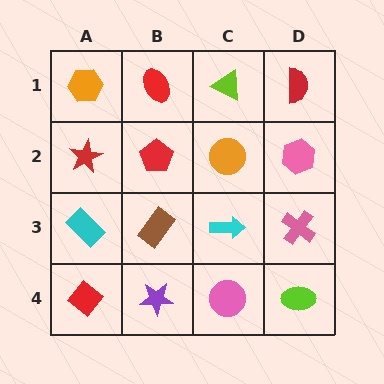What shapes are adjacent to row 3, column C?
An orange circle (row 2, column C), a pink circle (row 4, column C), a brown rectangle (row 3, column B), a pink cross (row 3, column D).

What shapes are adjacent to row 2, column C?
A lime triangle (row 1, column C), a cyan arrow (row 3, column C), a red pentagon (row 2, column B), a pink hexagon (row 2, column D).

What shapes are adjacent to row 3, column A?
A red star (row 2, column A), a red diamond (row 4, column A), a brown rectangle (row 3, column B).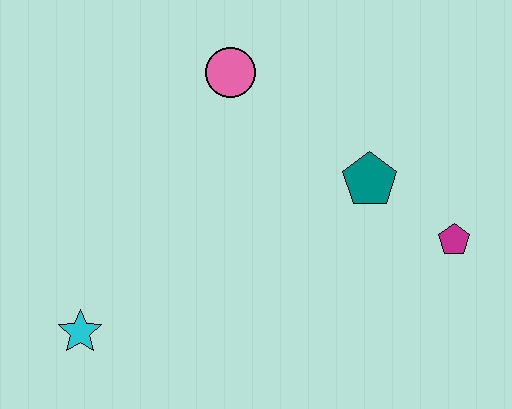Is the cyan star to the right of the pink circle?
No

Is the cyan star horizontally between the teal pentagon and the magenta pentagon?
No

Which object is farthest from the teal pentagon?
The cyan star is farthest from the teal pentagon.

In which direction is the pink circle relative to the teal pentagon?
The pink circle is to the left of the teal pentagon.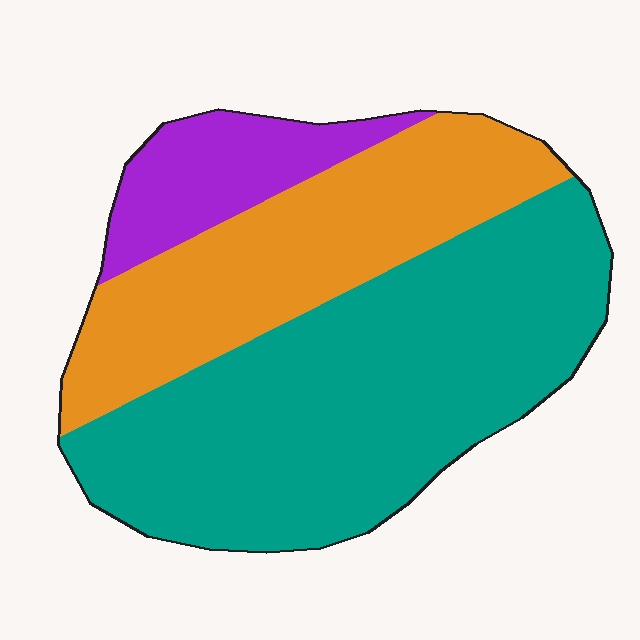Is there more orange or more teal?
Teal.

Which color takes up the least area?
Purple, at roughly 15%.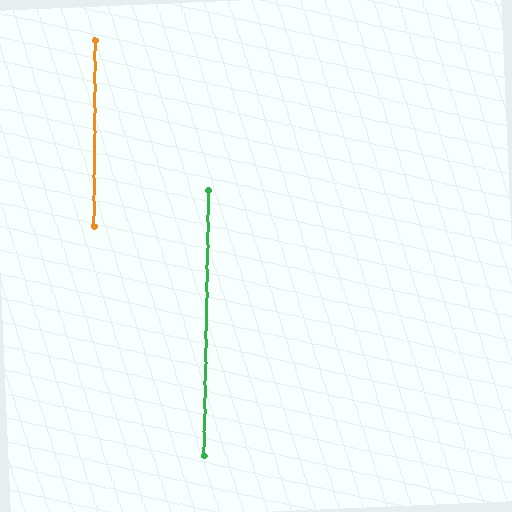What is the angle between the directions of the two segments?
Approximately 0 degrees.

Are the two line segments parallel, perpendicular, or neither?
Parallel — their directions differ by only 0.4°.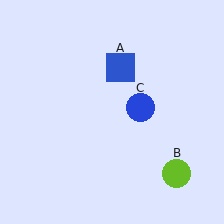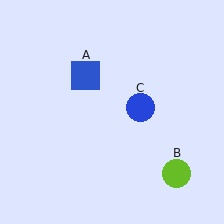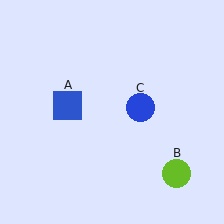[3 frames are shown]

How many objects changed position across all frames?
1 object changed position: blue square (object A).